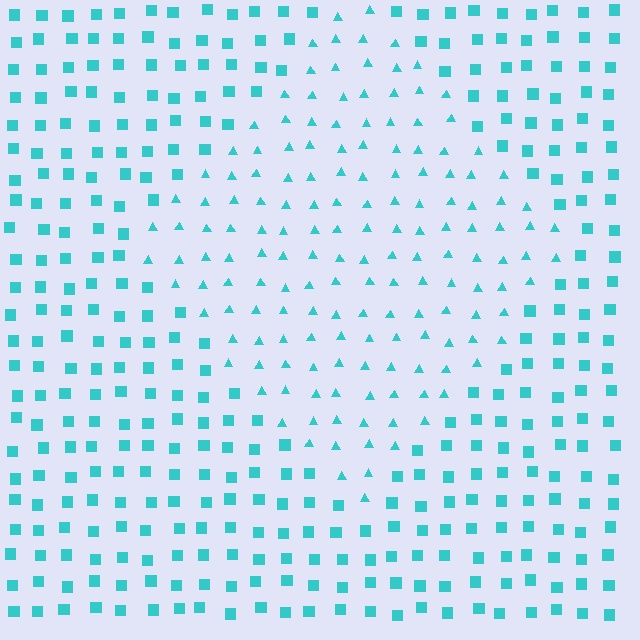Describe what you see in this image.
The image is filled with small cyan elements arranged in a uniform grid. A diamond-shaped region contains triangles, while the surrounding area contains squares. The boundary is defined purely by the change in element shape.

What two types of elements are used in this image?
The image uses triangles inside the diamond region and squares outside it.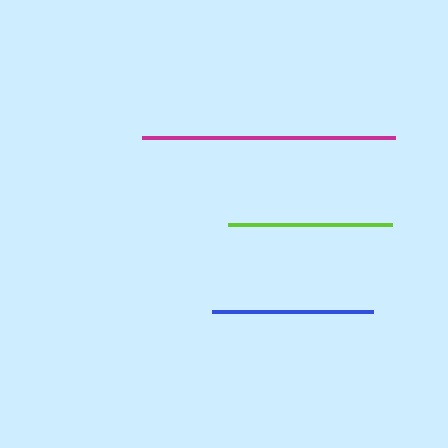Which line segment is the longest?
The magenta line is the longest at approximately 253 pixels.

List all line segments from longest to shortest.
From longest to shortest: magenta, lime, blue.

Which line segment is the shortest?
The blue line is the shortest at approximately 161 pixels.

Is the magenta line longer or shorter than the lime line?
The magenta line is longer than the lime line.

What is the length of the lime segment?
The lime segment is approximately 165 pixels long.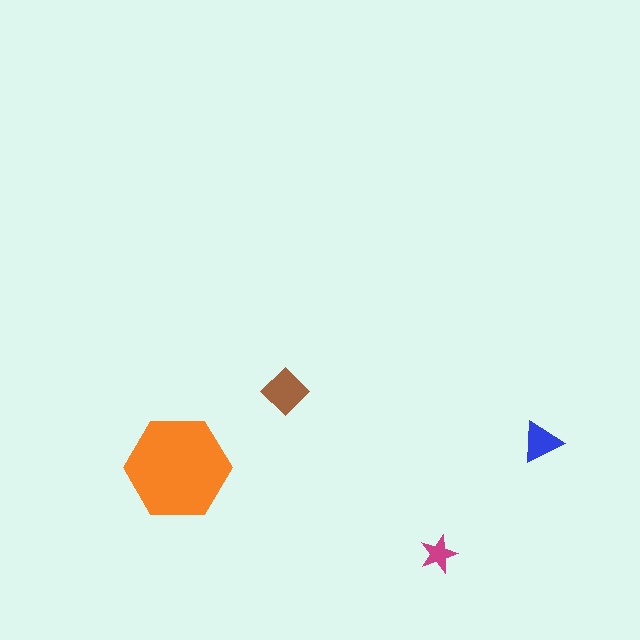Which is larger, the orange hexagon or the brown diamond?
The orange hexagon.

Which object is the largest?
The orange hexagon.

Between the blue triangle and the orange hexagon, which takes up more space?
The orange hexagon.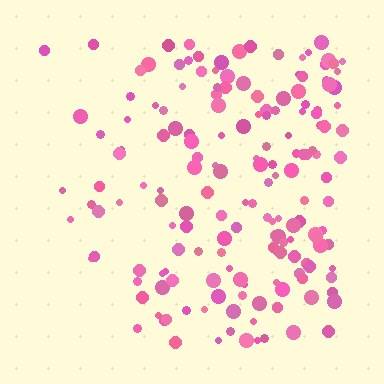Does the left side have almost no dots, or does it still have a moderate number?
Still a moderate number, just noticeably fewer than the right.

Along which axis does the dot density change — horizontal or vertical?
Horizontal.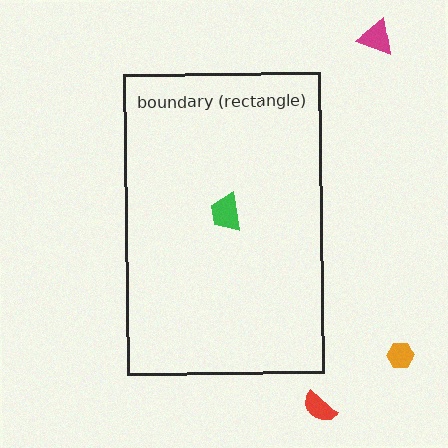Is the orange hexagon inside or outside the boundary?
Outside.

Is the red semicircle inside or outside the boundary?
Outside.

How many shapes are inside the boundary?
1 inside, 3 outside.